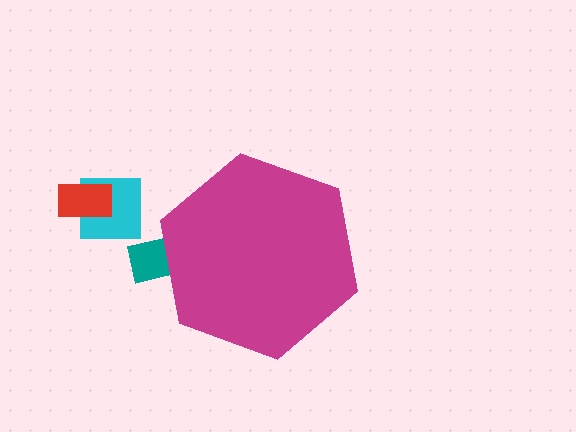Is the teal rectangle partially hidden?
Yes, the teal rectangle is partially hidden behind the magenta hexagon.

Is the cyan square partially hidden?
No, the cyan square is fully visible.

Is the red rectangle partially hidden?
No, the red rectangle is fully visible.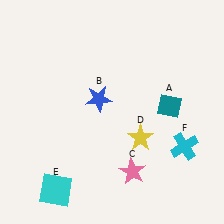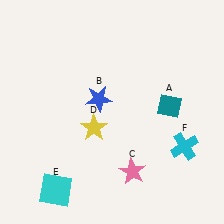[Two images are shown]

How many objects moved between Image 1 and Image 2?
1 object moved between the two images.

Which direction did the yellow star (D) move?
The yellow star (D) moved left.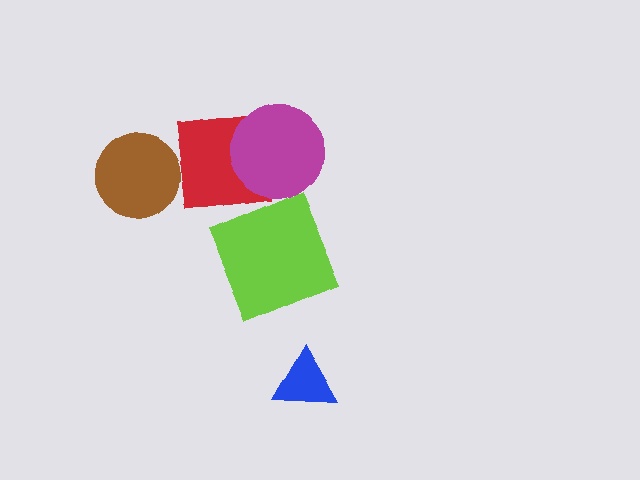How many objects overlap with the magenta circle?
1 object overlaps with the magenta circle.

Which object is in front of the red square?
The magenta circle is in front of the red square.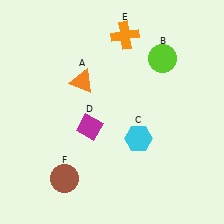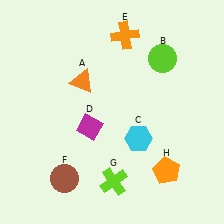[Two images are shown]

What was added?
A lime cross (G), an orange pentagon (H) were added in Image 2.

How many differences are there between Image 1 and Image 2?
There are 2 differences between the two images.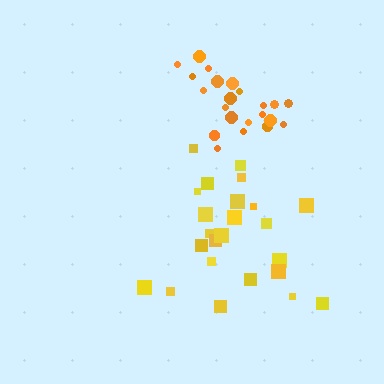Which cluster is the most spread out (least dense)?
Yellow.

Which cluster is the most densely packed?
Orange.